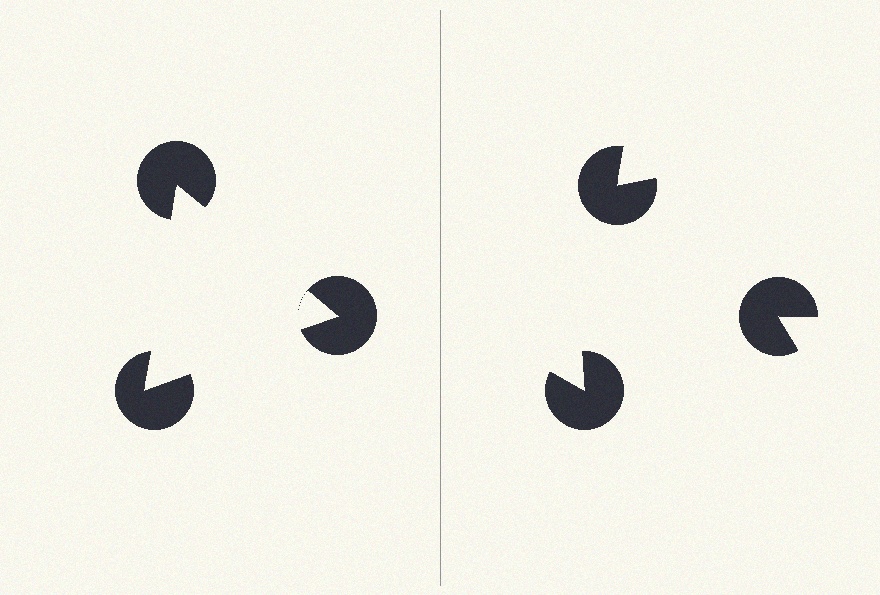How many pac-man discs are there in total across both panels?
6 — 3 on each side.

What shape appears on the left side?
An illusory triangle.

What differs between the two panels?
The pac-man discs are positioned identically on both sides; only the wedge orientations differ. On the left they align to a triangle; on the right they are misaligned.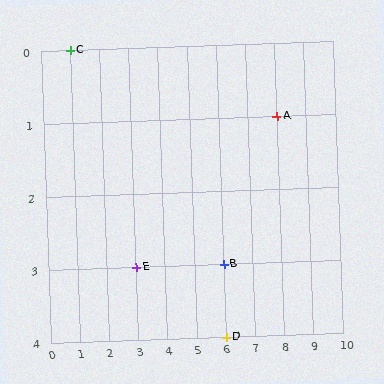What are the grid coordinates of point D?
Point D is at grid coordinates (6, 4).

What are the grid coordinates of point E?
Point E is at grid coordinates (3, 3).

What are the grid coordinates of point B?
Point B is at grid coordinates (6, 3).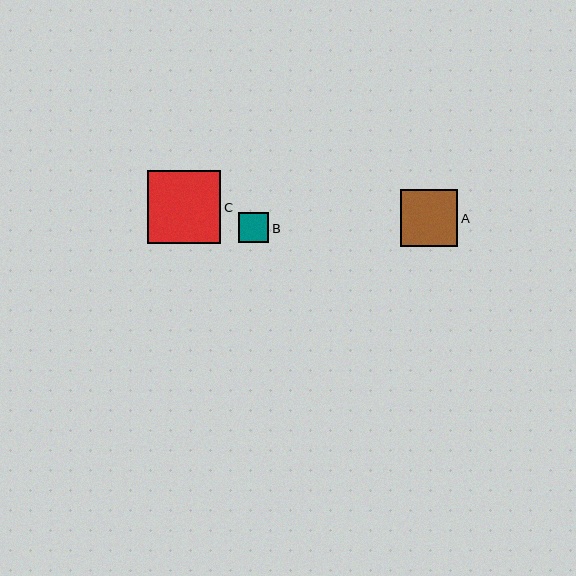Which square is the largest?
Square C is the largest with a size of approximately 74 pixels.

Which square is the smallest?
Square B is the smallest with a size of approximately 30 pixels.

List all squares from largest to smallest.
From largest to smallest: C, A, B.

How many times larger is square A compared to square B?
Square A is approximately 1.9 times the size of square B.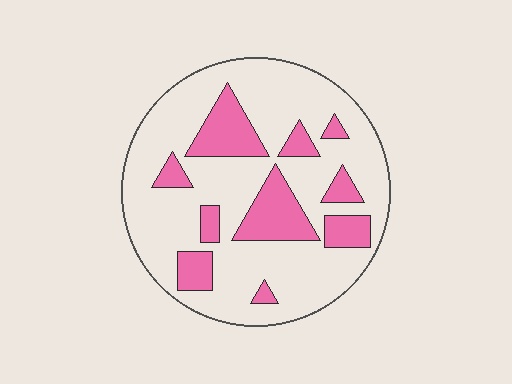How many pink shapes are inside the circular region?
10.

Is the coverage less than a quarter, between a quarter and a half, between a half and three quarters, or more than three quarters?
Less than a quarter.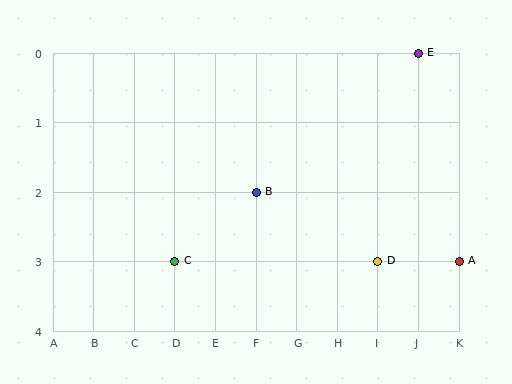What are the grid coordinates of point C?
Point C is at grid coordinates (D, 3).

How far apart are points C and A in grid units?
Points C and A are 7 columns apart.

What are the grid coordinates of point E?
Point E is at grid coordinates (J, 0).